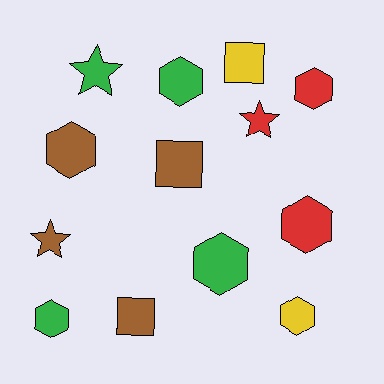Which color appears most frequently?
Green, with 4 objects.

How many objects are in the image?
There are 13 objects.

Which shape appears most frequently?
Hexagon, with 7 objects.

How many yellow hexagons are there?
There is 1 yellow hexagon.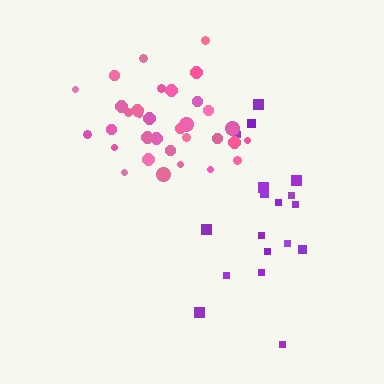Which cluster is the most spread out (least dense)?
Purple.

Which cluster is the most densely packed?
Pink.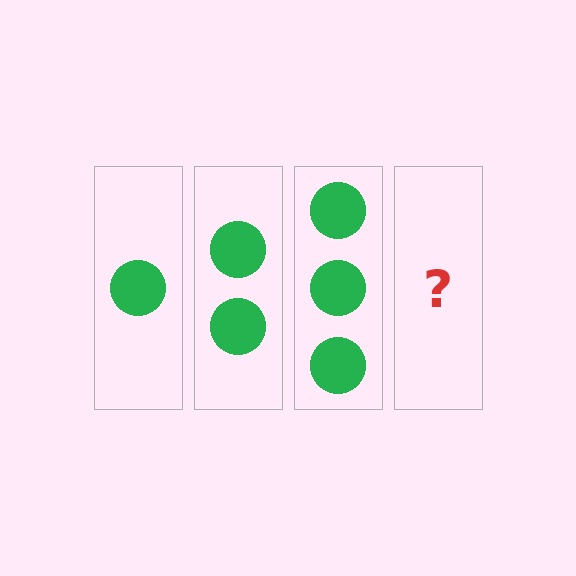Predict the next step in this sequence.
The next step is 4 circles.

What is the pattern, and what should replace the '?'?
The pattern is that each step adds one more circle. The '?' should be 4 circles.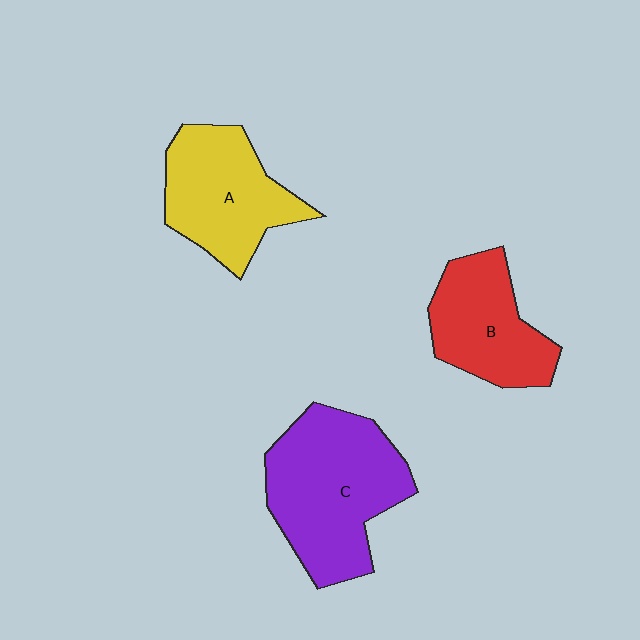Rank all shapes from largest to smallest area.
From largest to smallest: C (purple), A (yellow), B (red).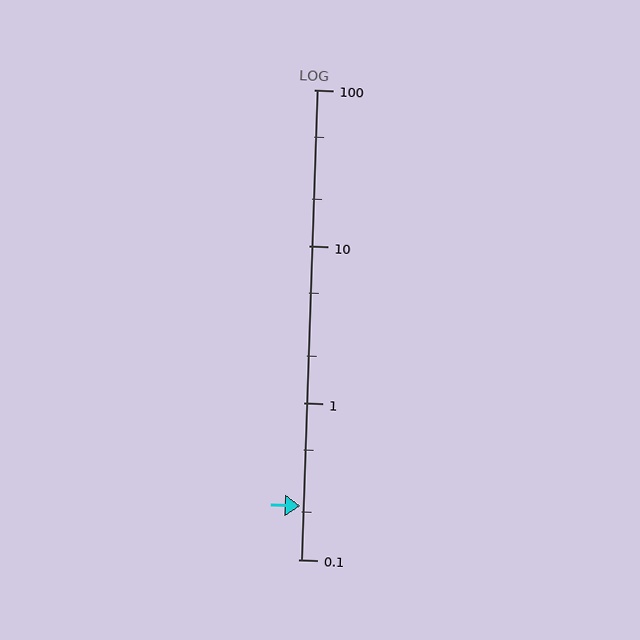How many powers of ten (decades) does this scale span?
The scale spans 3 decades, from 0.1 to 100.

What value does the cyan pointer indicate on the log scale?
The pointer indicates approximately 0.22.